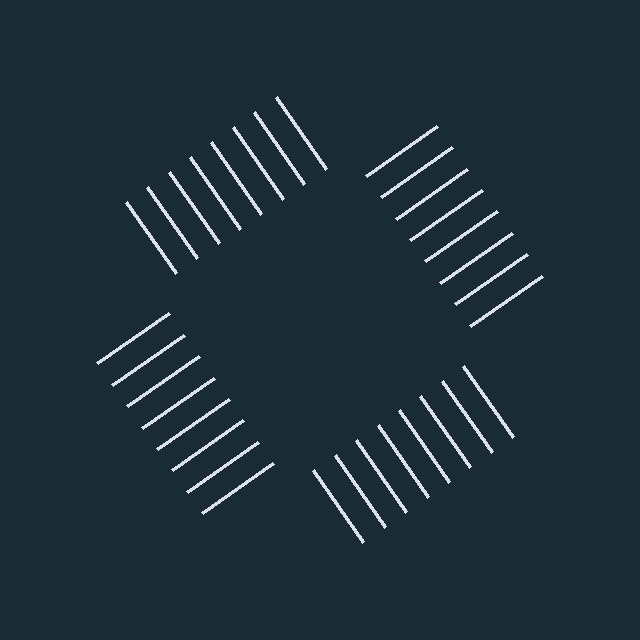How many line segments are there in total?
32 — 8 along each of the 4 edges.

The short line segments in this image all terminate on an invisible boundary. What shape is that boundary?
An illusory square — the line segments terminate on its edges but no continuous stroke is drawn.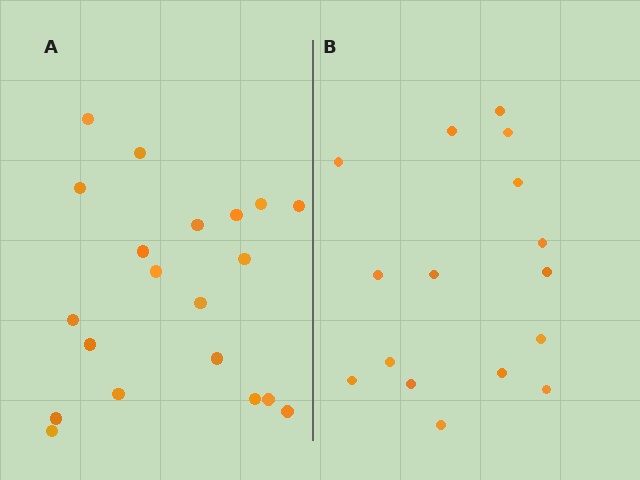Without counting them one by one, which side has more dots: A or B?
Region A (the left region) has more dots.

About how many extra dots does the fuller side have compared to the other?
Region A has about 4 more dots than region B.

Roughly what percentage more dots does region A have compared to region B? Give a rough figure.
About 25% more.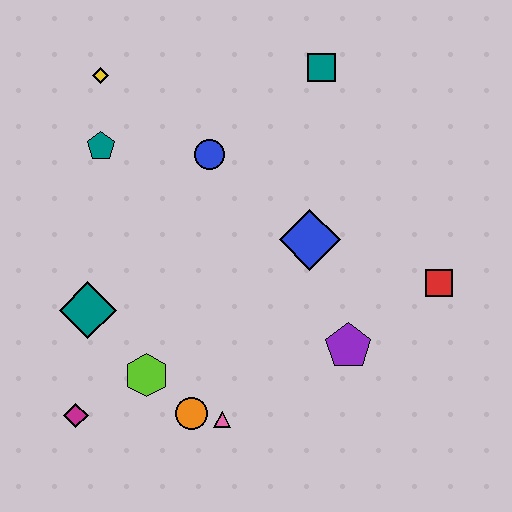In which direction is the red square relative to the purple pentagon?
The red square is to the right of the purple pentagon.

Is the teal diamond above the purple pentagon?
Yes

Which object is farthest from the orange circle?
The teal square is farthest from the orange circle.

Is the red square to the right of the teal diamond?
Yes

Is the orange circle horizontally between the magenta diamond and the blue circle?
Yes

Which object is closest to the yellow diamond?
The teal pentagon is closest to the yellow diamond.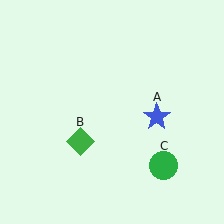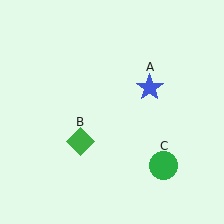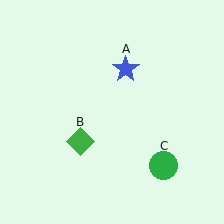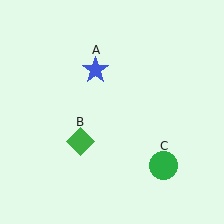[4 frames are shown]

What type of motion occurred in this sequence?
The blue star (object A) rotated counterclockwise around the center of the scene.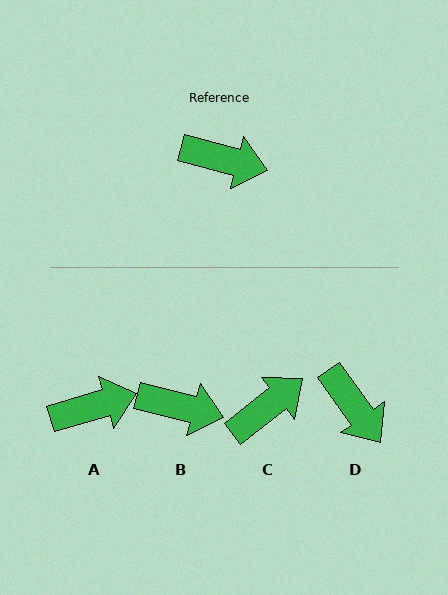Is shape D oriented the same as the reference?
No, it is off by about 40 degrees.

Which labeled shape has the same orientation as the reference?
B.